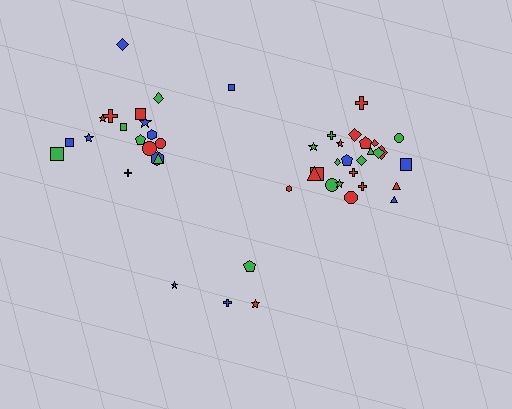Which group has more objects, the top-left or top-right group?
The top-right group.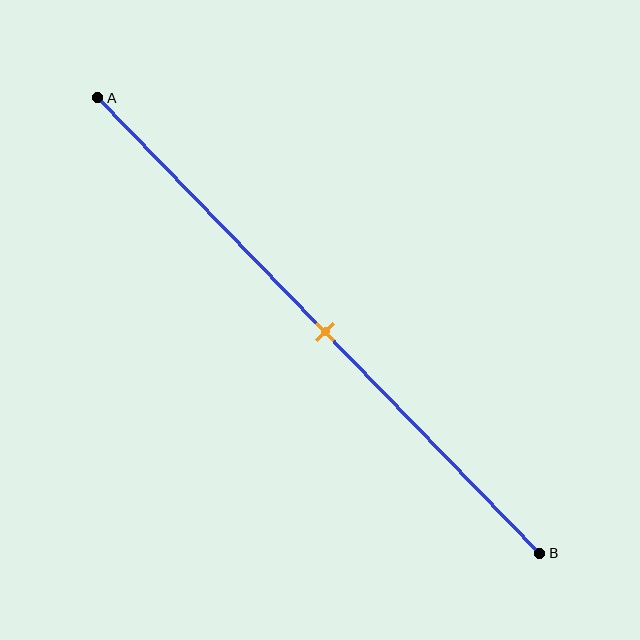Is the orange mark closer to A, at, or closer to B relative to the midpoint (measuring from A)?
The orange mark is approximately at the midpoint of segment AB.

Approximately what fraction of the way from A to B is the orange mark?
The orange mark is approximately 50% of the way from A to B.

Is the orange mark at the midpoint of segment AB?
Yes, the mark is approximately at the midpoint.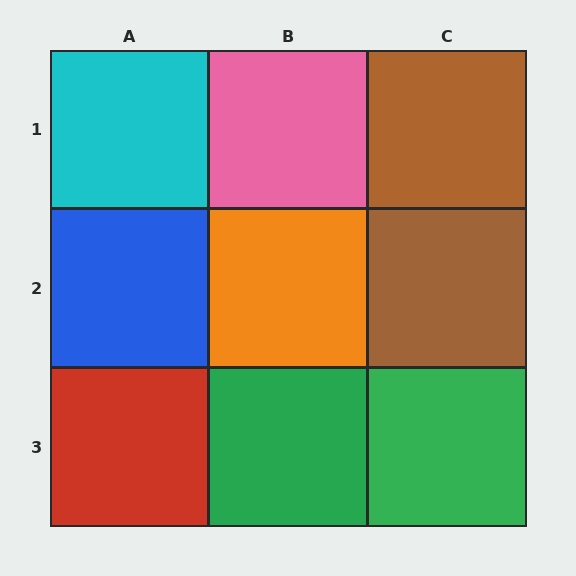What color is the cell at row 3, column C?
Green.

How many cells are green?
2 cells are green.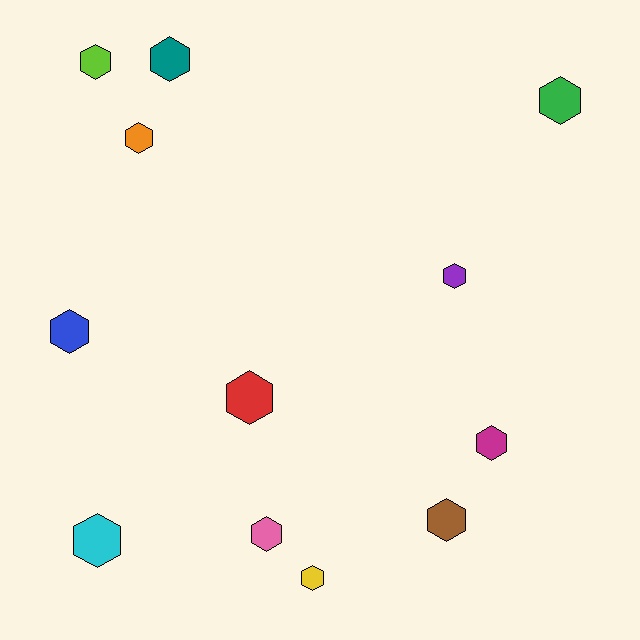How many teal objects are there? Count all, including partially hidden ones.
There is 1 teal object.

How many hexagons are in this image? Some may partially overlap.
There are 12 hexagons.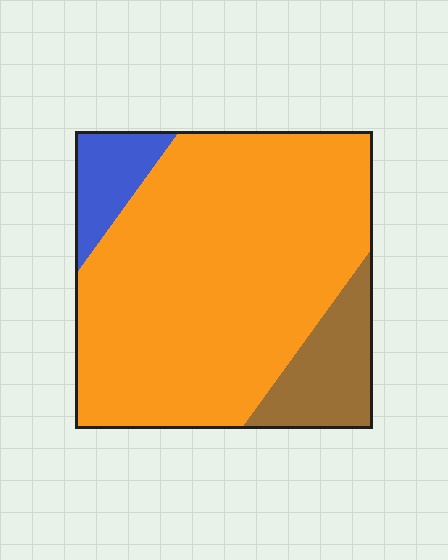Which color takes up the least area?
Blue, at roughly 10%.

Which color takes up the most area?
Orange, at roughly 80%.